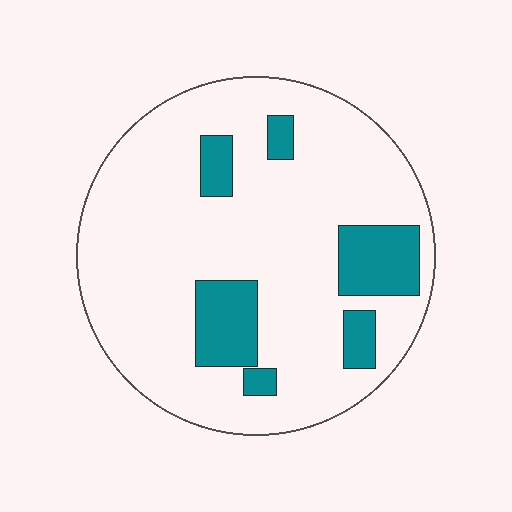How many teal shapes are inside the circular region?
6.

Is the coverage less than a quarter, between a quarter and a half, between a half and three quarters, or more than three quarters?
Less than a quarter.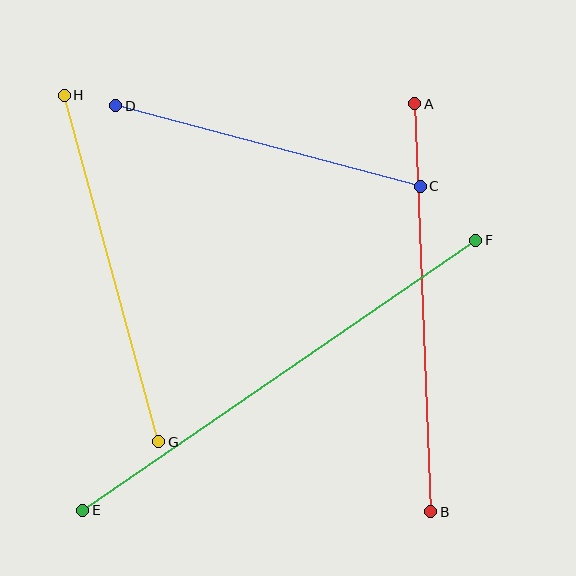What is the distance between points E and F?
The distance is approximately 477 pixels.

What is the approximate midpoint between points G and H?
The midpoint is at approximately (112, 268) pixels.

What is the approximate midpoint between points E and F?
The midpoint is at approximately (279, 375) pixels.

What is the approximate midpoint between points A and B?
The midpoint is at approximately (423, 308) pixels.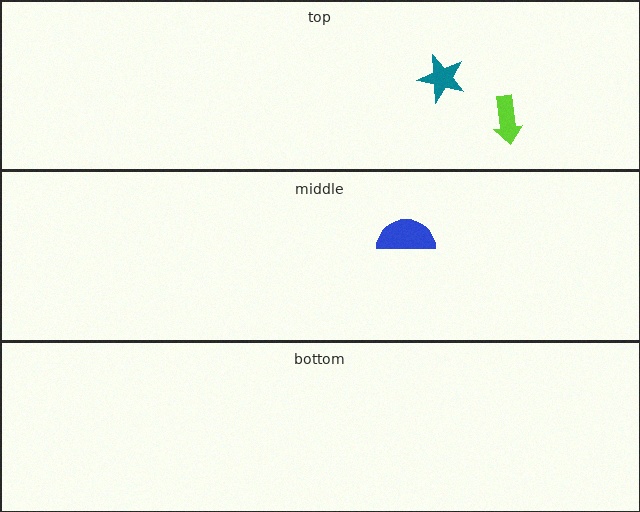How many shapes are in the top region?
2.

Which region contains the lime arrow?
The top region.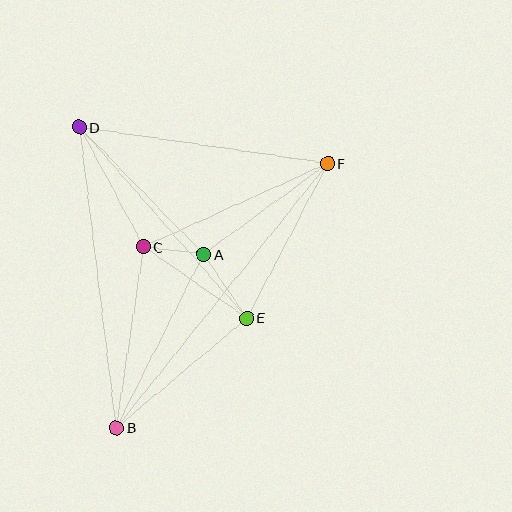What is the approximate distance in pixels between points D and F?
The distance between D and F is approximately 251 pixels.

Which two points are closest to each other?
Points A and C are closest to each other.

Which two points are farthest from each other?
Points B and F are farthest from each other.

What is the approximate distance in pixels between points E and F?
The distance between E and F is approximately 175 pixels.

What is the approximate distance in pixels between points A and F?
The distance between A and F is approximately 154 pixels.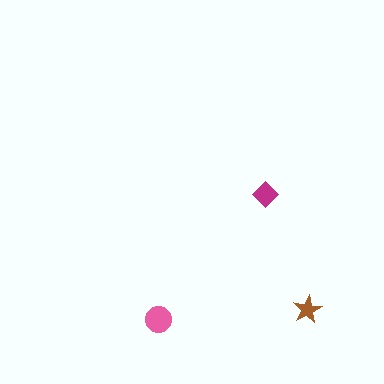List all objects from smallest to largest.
The brown star, the magenta diamond, the pink circle.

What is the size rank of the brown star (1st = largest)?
3rd.